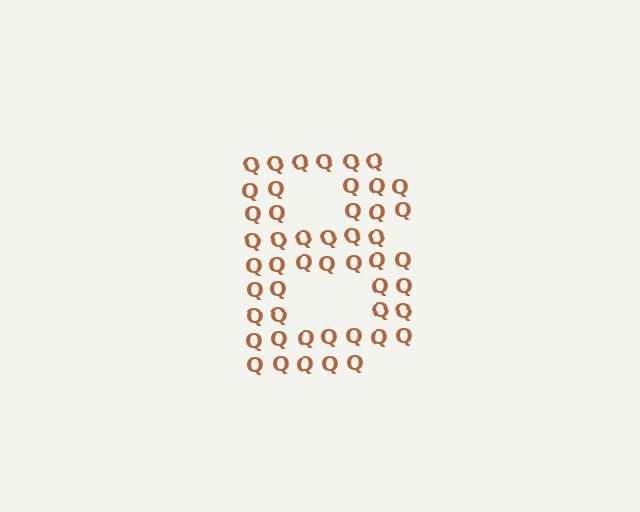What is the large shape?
The large shape is the letter B.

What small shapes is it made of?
It is made of small letter Q's.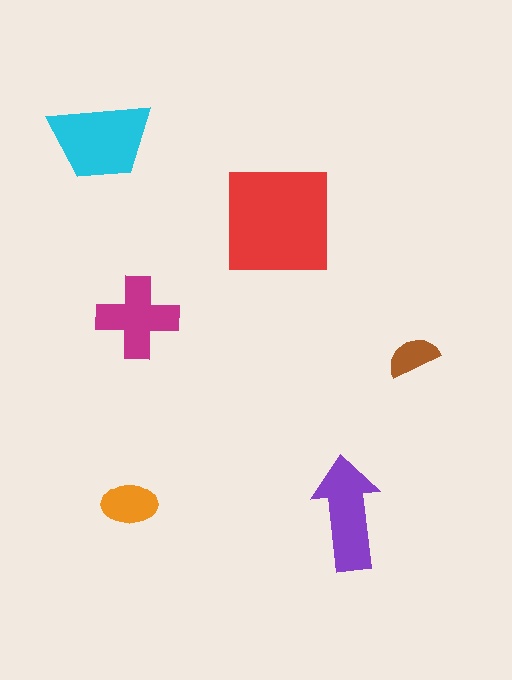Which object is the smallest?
The brown semicircle.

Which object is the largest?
The red square.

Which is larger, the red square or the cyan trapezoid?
The red square.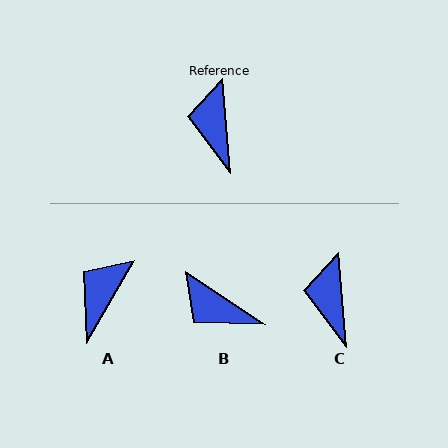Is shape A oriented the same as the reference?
No, it is off by about 35 degrees.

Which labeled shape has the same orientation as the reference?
C.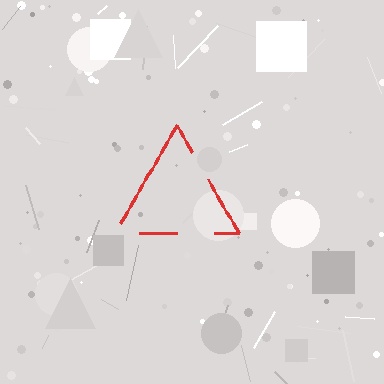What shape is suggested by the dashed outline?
The dashed outline suggests a triangle.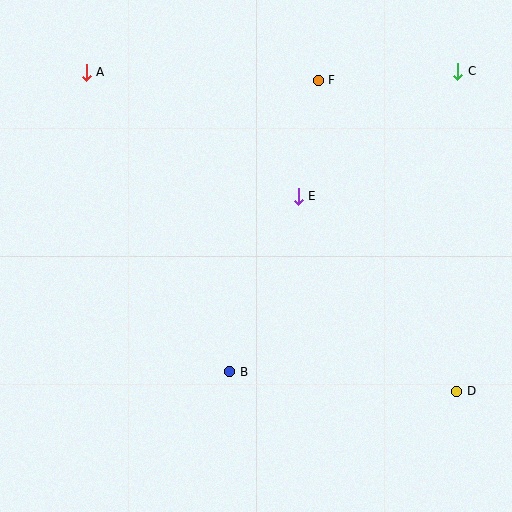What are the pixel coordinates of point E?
Point E is at (298, 196).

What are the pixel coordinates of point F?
Point F is at (318, 80).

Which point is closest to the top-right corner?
Point C is closest to the top-right corner.